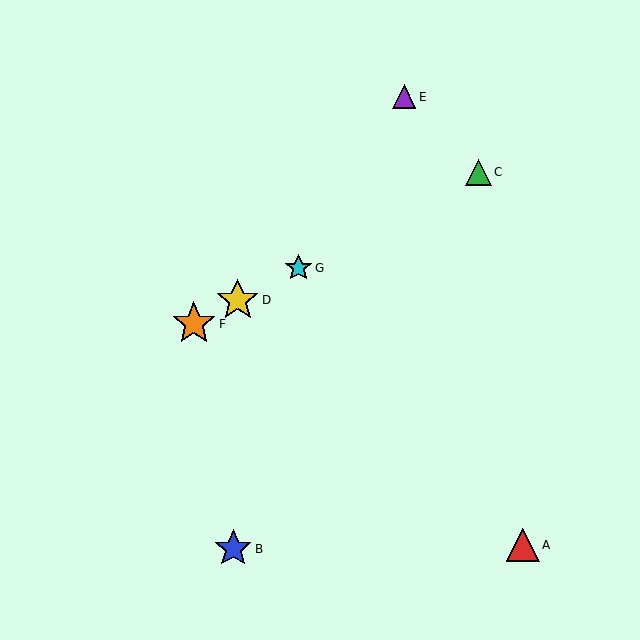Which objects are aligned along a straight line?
Objects C, D, F, G are aligned along a straight line.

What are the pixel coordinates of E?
Object E is at (404, 97).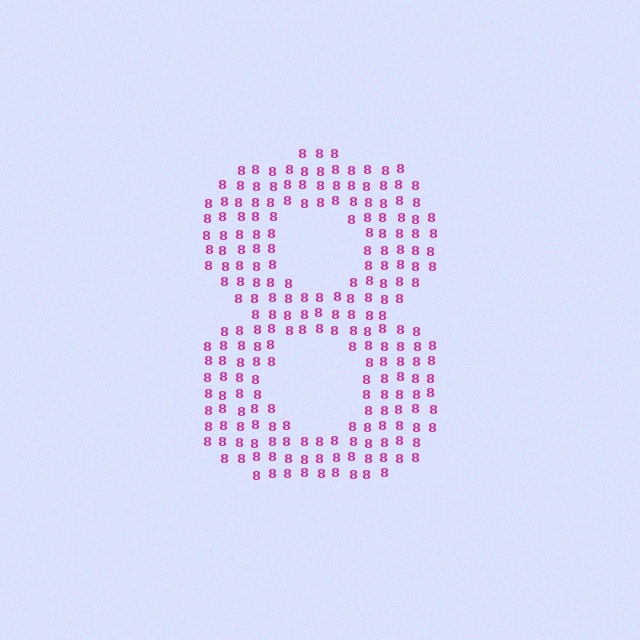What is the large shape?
The large shape is the digit 8.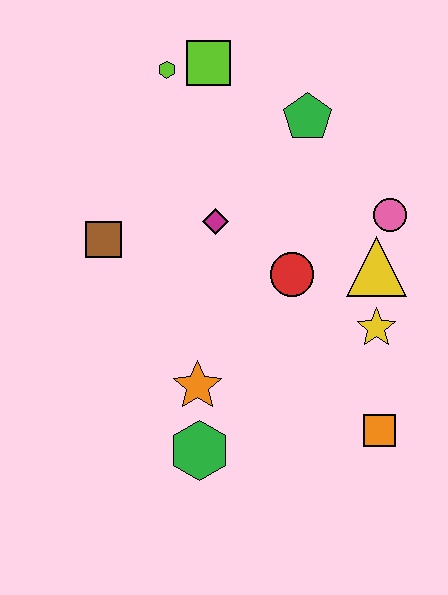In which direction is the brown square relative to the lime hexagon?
The brown square is below the lime hexagon.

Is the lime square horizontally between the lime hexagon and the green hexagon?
No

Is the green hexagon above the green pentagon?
No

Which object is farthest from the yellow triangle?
The lime hexagon is farthest from the yellow triangle.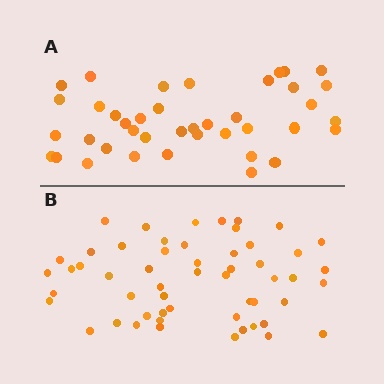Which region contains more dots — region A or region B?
Region B (the bottom region) has more dots.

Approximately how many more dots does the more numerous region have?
Region B has approximately 15 more dots than region A.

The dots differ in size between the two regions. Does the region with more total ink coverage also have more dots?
No. Region A has more total ink coverage because its dots are larger, but region B actually contains more individual dots. Total area can be misleading — the number of items is what matters here.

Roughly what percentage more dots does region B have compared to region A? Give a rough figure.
About 35% more.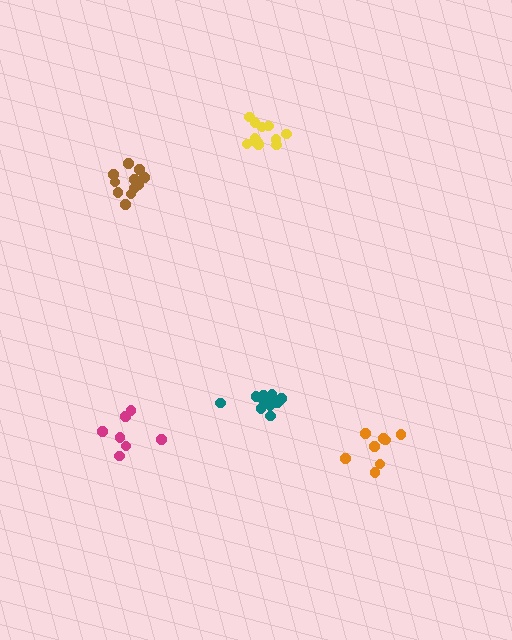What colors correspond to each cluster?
The clusters are colored: yellow, magenta, teal, brown, orange.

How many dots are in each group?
Group 1: 13 dots, Group 2: 7 dots, Group 3: 13 dots, Group 4: 11 dots, Group 5: 8 dots (52 total).